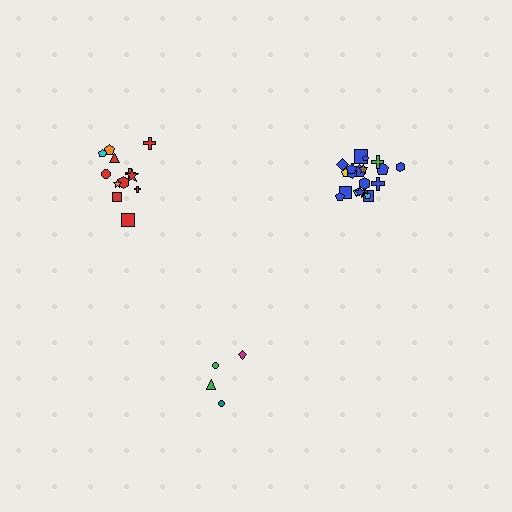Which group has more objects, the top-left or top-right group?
The top-right group.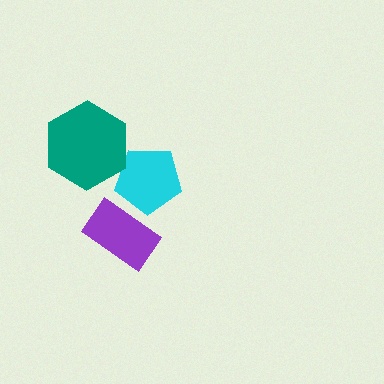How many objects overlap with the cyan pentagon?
2 objects overlap with the cyan pentagon.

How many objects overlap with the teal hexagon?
1 object overlaps with the teal hexagon.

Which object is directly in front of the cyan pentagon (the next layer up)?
The teal hexagon is directly in front of the cyan pentagon.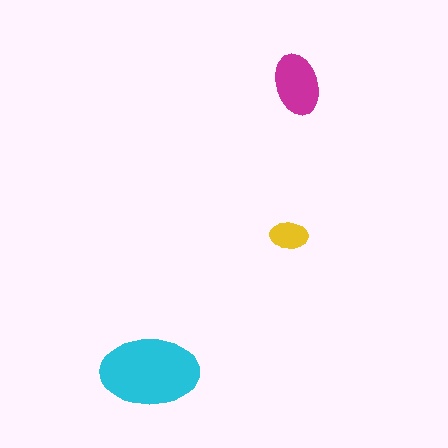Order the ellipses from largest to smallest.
the cyan one, the magenta one, the yellow one.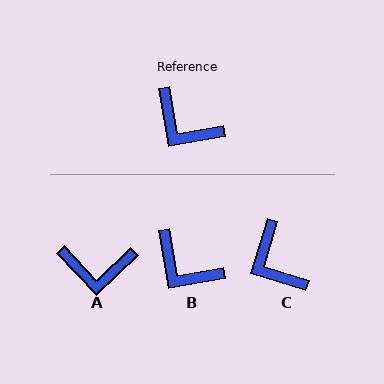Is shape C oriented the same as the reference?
No, it is off by about 27 degrees.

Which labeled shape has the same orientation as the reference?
B.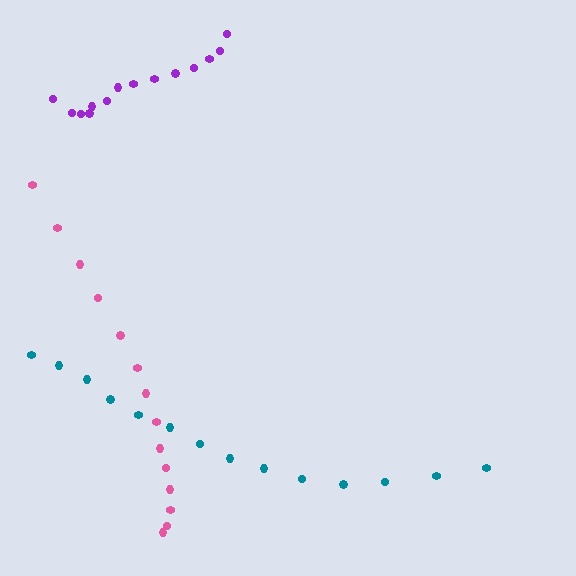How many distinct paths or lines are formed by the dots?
There are 3 distinct paths.